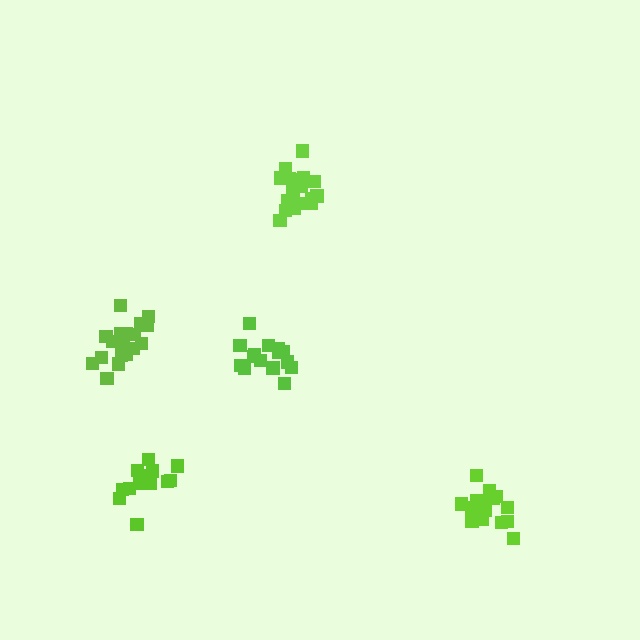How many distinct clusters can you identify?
There are 5 distinct clusters.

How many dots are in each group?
Group 1: 17 dots, Group 2: 18 dots, Group 3: 15 dots, Group 4: 18 dots, Group 5: 15 dots (83 total).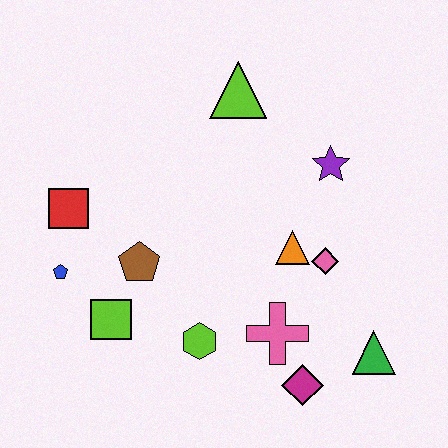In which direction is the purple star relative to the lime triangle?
The purple star is to the right of the lime triangle.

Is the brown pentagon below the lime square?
No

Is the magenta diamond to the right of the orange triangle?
Yes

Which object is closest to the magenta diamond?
The pink cross is closest to the magenta diamond.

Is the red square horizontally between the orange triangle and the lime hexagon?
No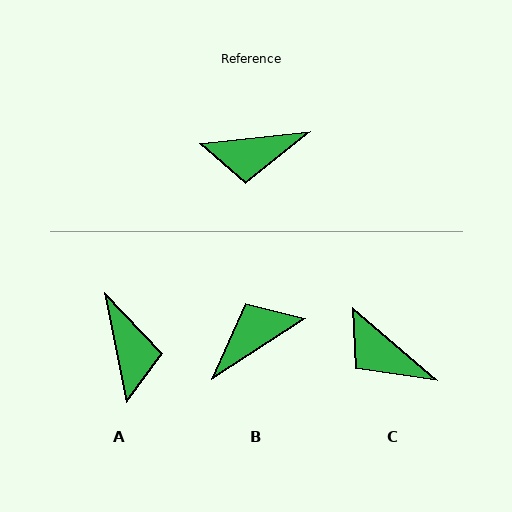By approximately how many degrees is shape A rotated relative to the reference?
Approximately 95 degrees counter-clockwise.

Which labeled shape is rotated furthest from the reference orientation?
B, about 153 degrees away.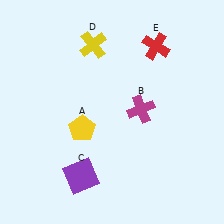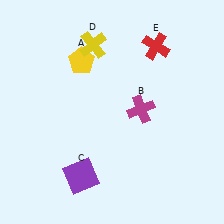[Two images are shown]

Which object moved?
The yellow pentagon (A) moved up.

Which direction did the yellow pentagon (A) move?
The yellow pentagon (A) moved up.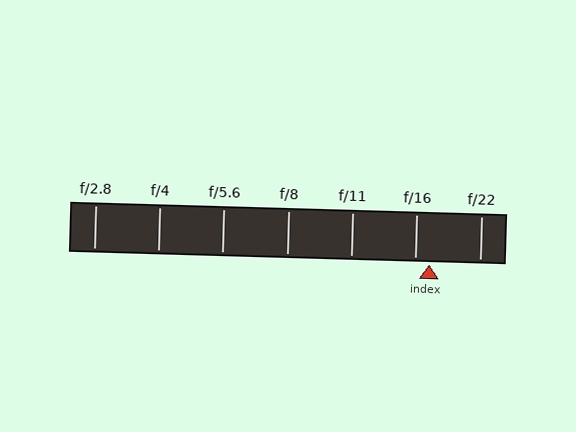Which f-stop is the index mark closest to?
The index mark is closest to f/16.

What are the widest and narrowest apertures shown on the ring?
The widest aperture shown is f/2.8 and the narrowest is f/22.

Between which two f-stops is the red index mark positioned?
The index mark is between f/16 and f/22.